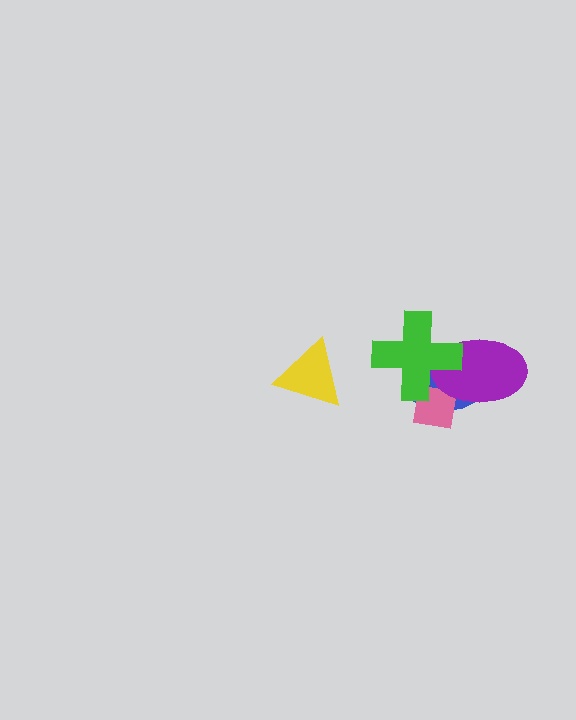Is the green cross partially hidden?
No, no other shape covers it.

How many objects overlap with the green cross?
3 objects overlap with the green cross.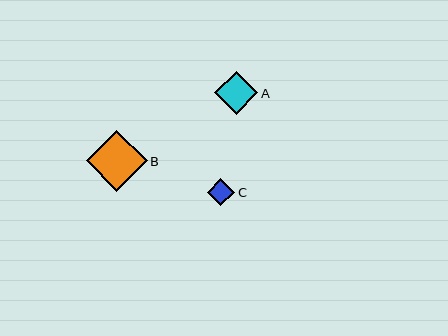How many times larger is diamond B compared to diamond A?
Diamond B is approximately 1.4 times the size of diamond A.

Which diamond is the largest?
Diamond B is the largest with a size of approximately 61 pixels.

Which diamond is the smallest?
Diamond C is the smallest with a size of approximately 27 pixels.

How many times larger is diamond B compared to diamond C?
Diamond B is approximately 2.2 times the size of diamond C.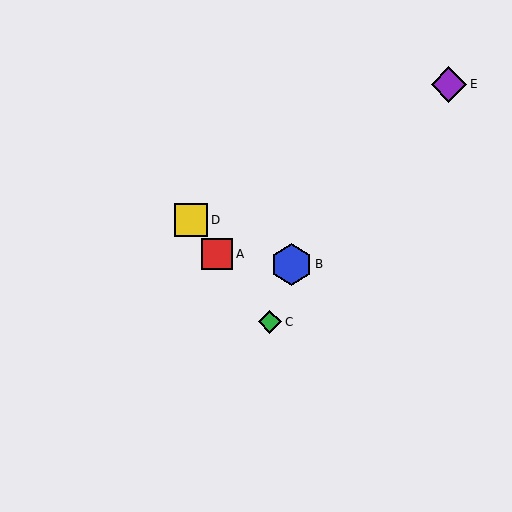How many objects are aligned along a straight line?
3 objects (A, C, D) are aligned along a straight line.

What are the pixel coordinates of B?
Object B is at (291, 264).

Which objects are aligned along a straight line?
Objects A, C, D are aligned along a straight line.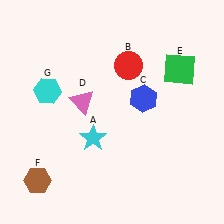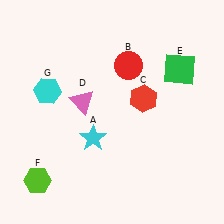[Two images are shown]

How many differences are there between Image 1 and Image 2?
There are 2 differences between the two images.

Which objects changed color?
C changed from blue to red. F changed from brown to lime.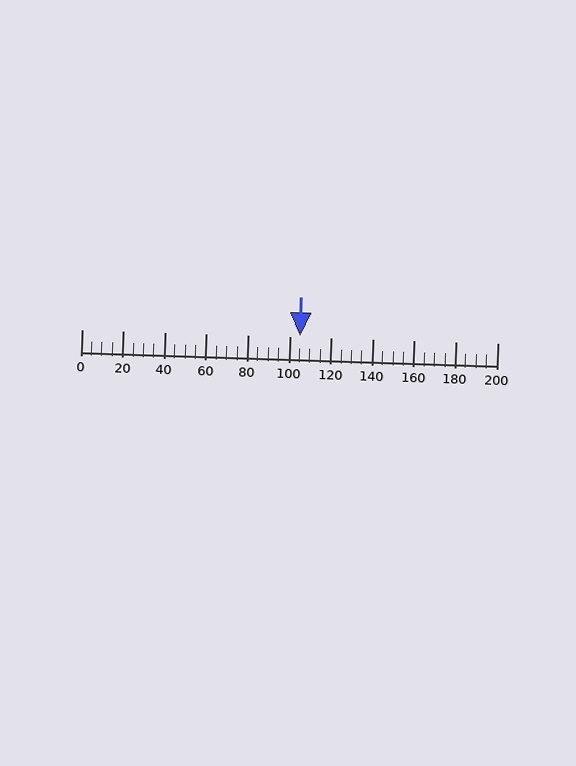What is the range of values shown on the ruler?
The ruler shows values from 0 to 200.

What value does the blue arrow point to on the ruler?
The blue arrow points to approximately 105.